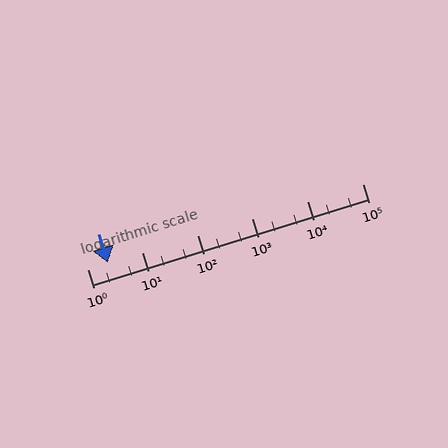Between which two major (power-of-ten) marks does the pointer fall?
The pointer is between 1 and 10.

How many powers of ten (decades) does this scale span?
The scale spans 5 decades, from 1 to 100000.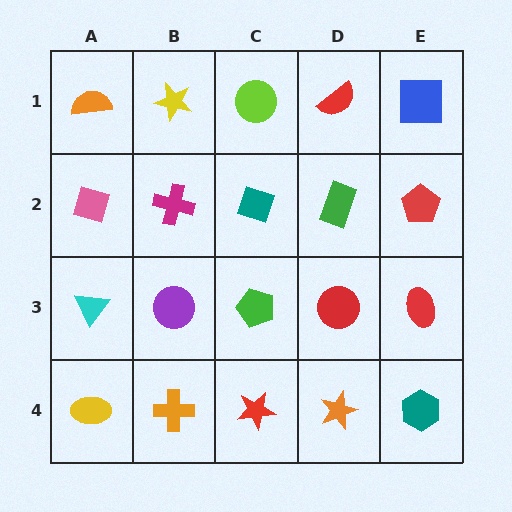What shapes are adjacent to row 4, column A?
A cyan triangle (row 3, column A), an orange cross (row 4, column B).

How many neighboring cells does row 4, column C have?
3.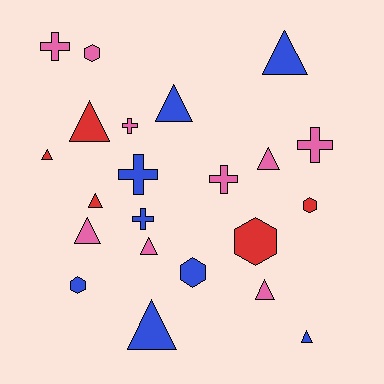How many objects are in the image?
There are 22 objects.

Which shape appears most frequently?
Triangle, with 11 objects.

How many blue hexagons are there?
There are 2 blue hexagons.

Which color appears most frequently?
Pink, with 9 objects.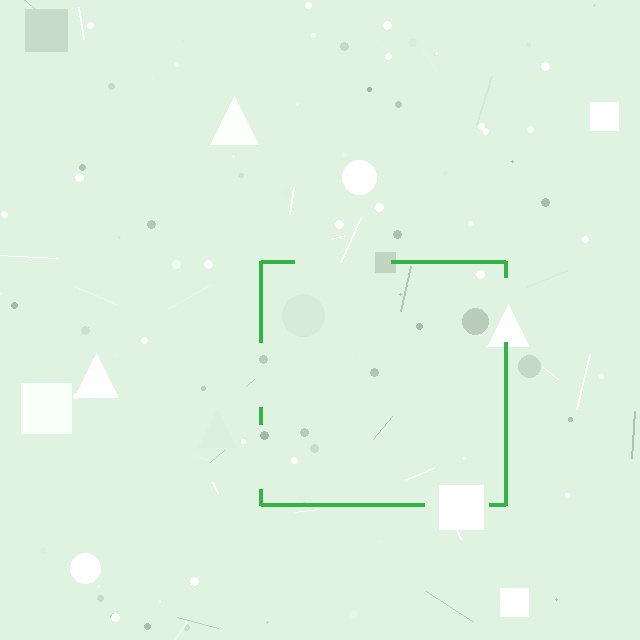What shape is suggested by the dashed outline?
The dashed outline suggests a square.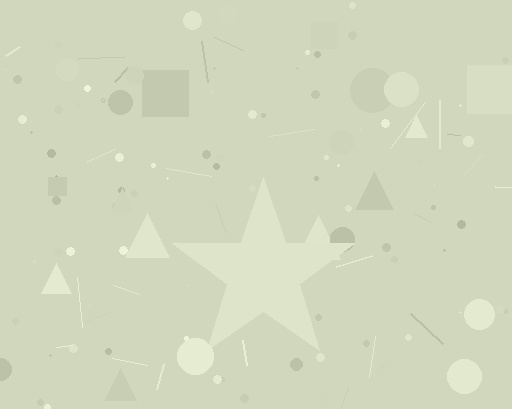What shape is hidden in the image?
A star is hidden in the image.